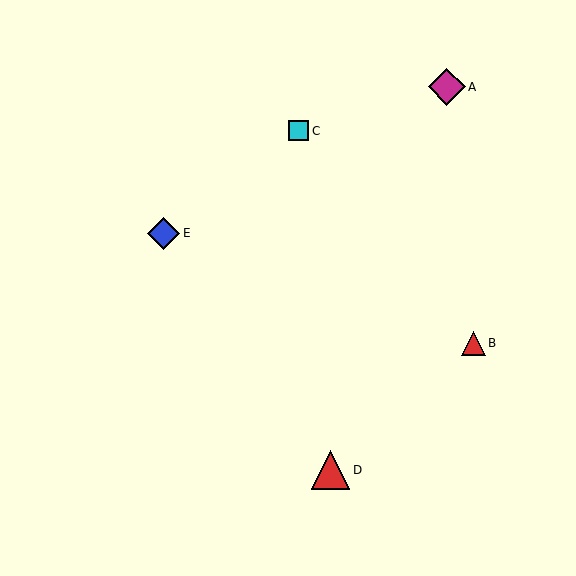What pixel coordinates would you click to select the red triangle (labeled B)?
Click at (473, 343) to select the red triangle B.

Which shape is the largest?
The red triangle (labeled D) is the largest.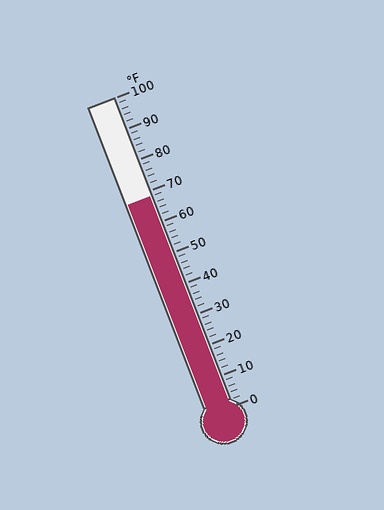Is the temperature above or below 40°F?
The temperature is above 40°F.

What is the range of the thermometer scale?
The thermometer scale ranges from 0°F to 100°F.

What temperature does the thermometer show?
The thermometer shows approximately 68°F.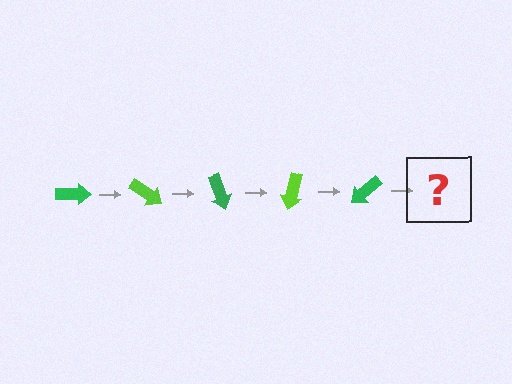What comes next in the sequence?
The next element should be a lime arrow, rotated 175 degrees from the start.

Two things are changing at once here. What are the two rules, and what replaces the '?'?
The two rules are that it rotates 35 degrees each step and the color cycles through green and lime. The '?' should be a lime arrow, rotated 175 degrees from the start.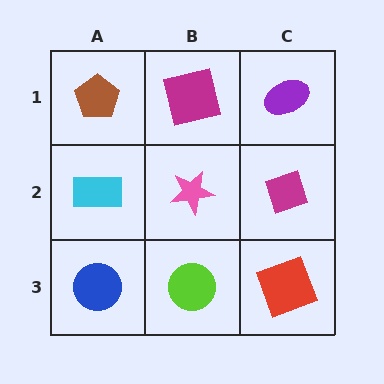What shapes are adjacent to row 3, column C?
A magenta diamond (row 2, column C), a lime circle (row 3, column B).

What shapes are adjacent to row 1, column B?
A pink star (row 2, column B), a brown pentagon (row 1, column A), a purple ellipse (row 1, column C).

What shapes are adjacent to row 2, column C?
A purple ellipse (row 1, column C), a red square (row 3, column C), a pink star (row 2, column B).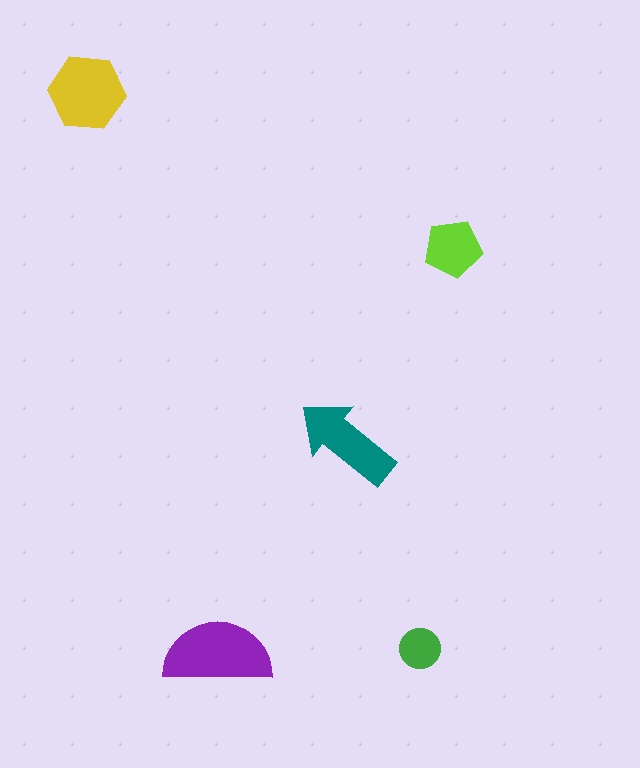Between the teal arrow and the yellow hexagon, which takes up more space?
The yellow hexagon.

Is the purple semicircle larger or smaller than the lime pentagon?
Larger.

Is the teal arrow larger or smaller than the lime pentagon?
Larger.